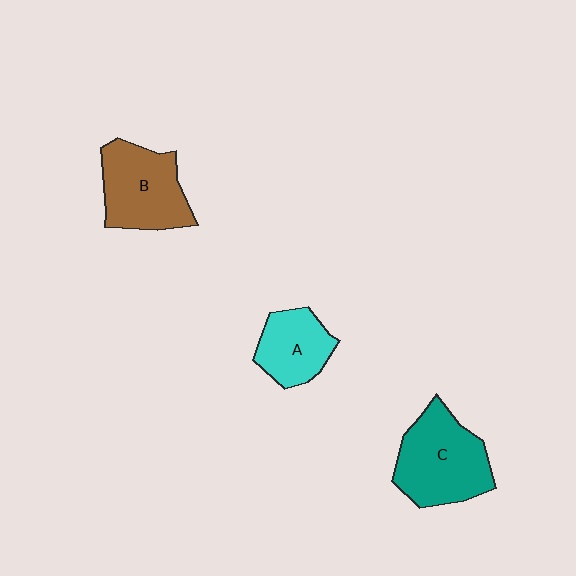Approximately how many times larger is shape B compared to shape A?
Approximately 1.4 times.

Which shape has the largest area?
Shape C (teal).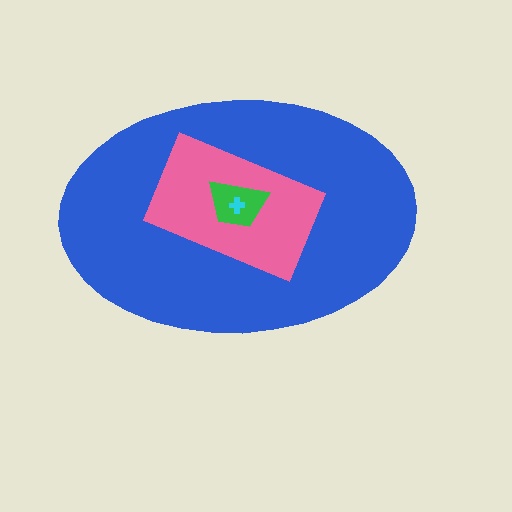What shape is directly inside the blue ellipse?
The pink rectangle.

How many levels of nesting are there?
4.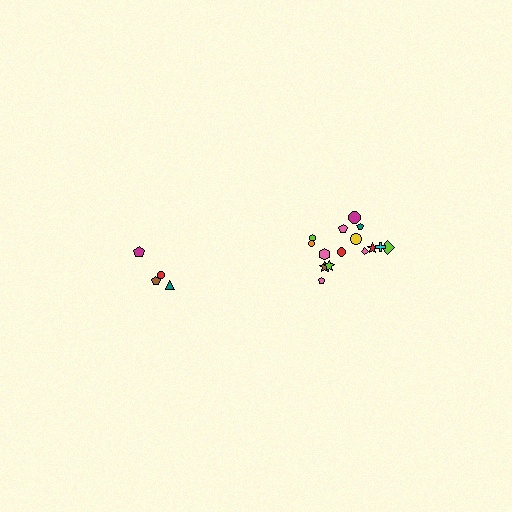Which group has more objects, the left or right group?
The right group.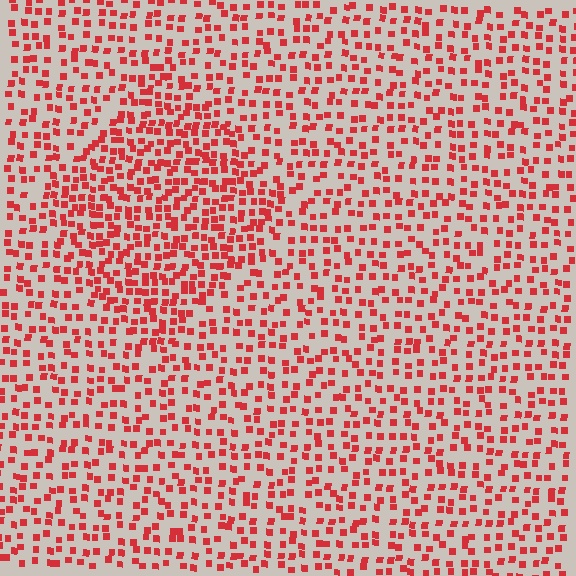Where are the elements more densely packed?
The elements are more densely packed inside the diamond boundary.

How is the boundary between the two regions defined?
The boundary is defined by a change in element density (approximately 1.7x ratio). All elements are the same color, size, and shape.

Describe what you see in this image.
The image contains small red elements arranged at two different densities. A diamond-shaped region is visible where the elements are more densely packed than the surrounding area.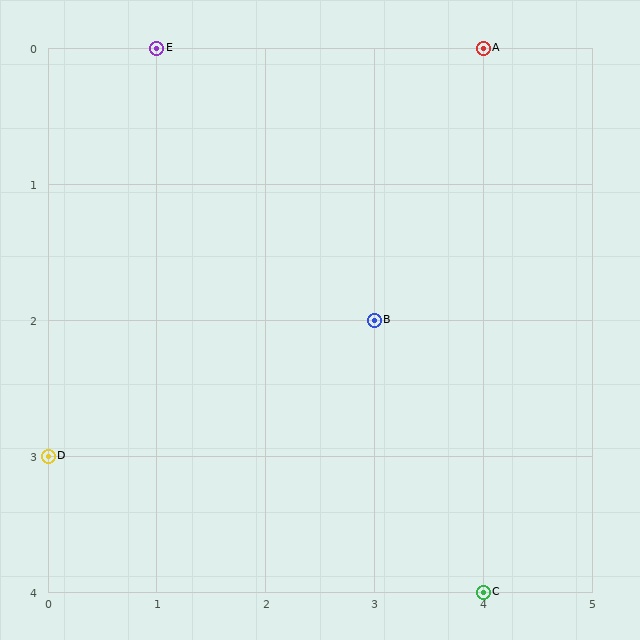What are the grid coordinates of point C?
Point C is at grid coordinates (4, 4).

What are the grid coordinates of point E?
Point E is at grid coordinates (1, 0).